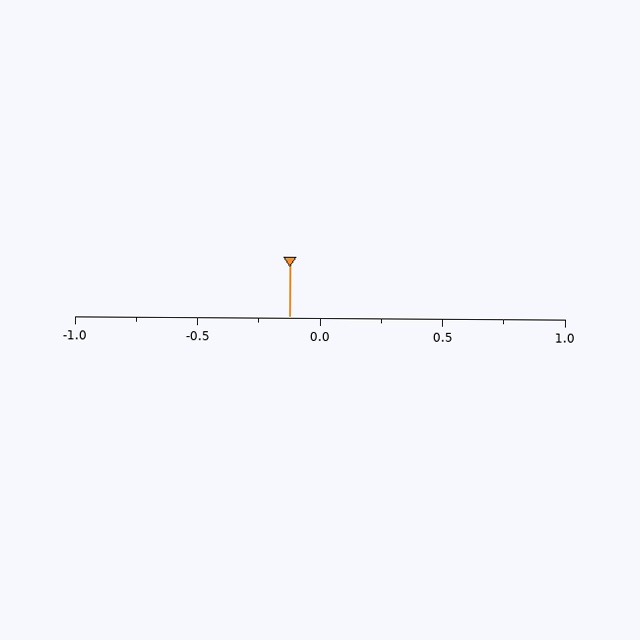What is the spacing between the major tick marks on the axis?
The major ticks are spaced 0.5 apart.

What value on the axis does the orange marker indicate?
The marker indicates approximately -0.12.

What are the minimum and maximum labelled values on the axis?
The axis runs from -1.0 to 1.0.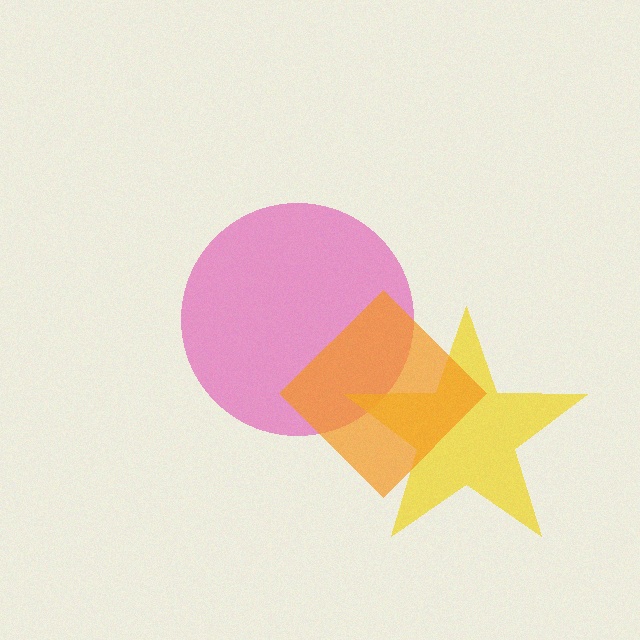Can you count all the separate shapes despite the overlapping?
Yes, there are 3 separate shapes.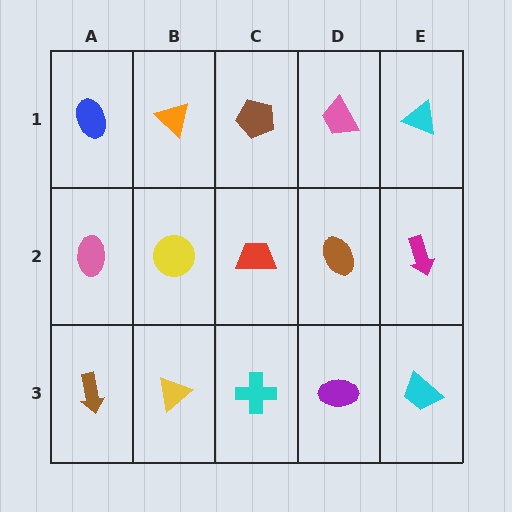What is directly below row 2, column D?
A purple ellipse.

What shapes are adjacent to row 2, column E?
A cyan triangle (row 1, column E), a cyan trapezoid (row 3, column E), a brown ellipse (row 2, column D).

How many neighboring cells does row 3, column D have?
3.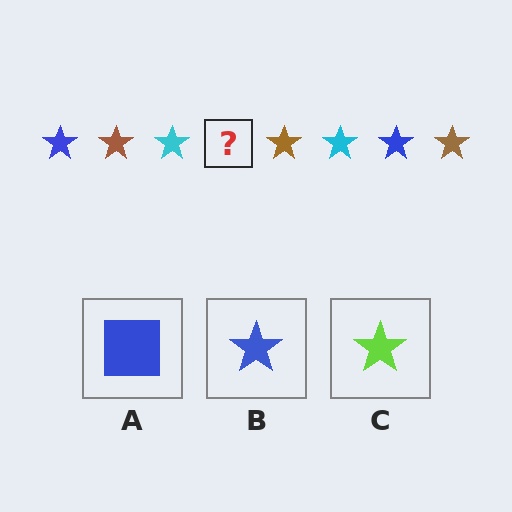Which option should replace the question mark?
Option B.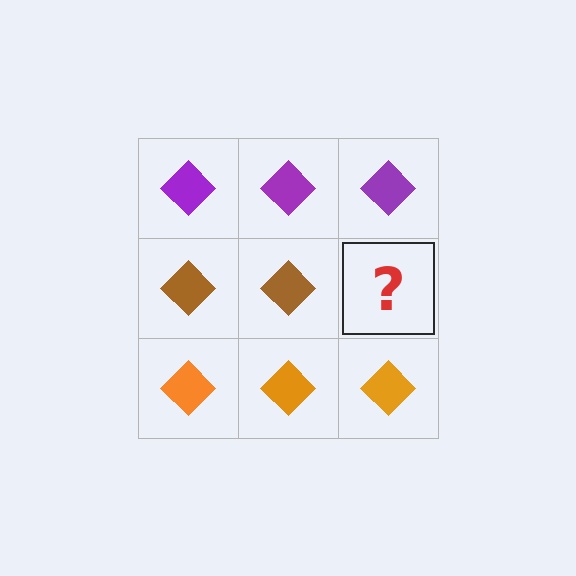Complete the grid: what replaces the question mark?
The question mark should be replaced with a brown diamond.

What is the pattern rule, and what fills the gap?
The rule is that each row has a consistent color. The gap should be filled with a brown diamond.